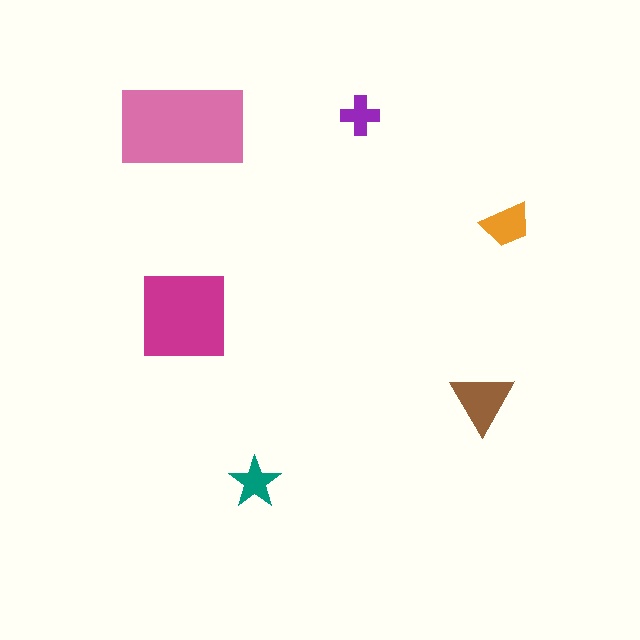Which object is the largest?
The pink rectangle.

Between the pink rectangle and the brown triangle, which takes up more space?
The pink rectangle.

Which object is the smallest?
The purple cross.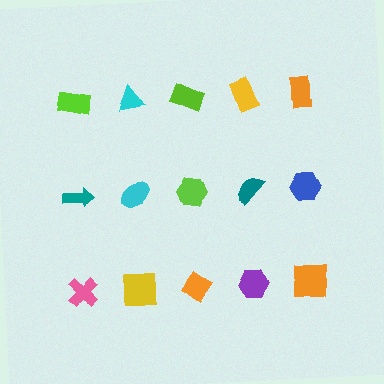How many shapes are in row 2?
5 shapes.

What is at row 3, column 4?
A purple hexagon.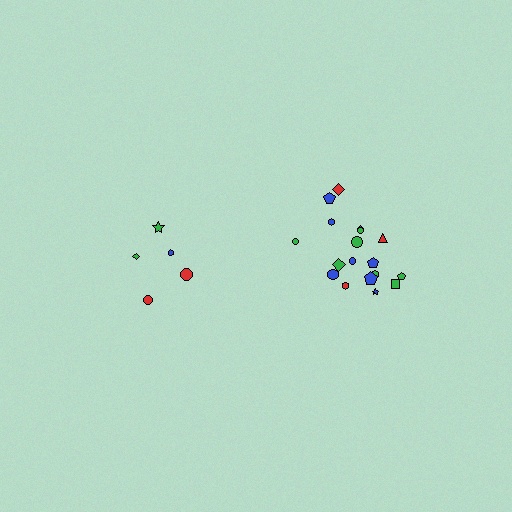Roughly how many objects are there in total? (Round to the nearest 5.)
Roughly 25 objects in total.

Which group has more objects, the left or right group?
The right group.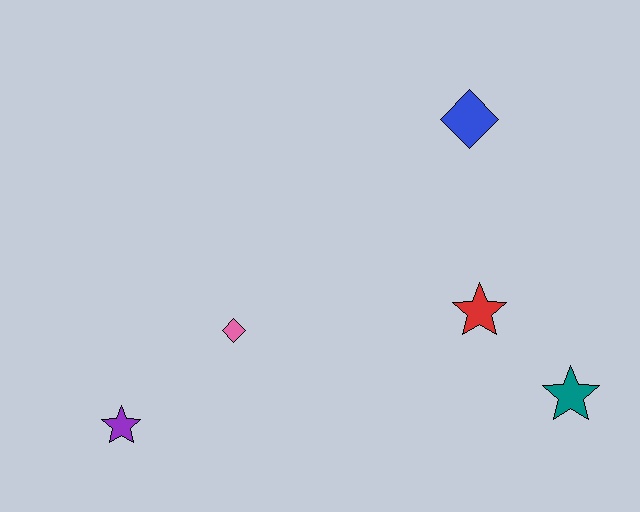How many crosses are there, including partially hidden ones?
There are no crosses.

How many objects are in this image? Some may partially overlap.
There are 5 objects.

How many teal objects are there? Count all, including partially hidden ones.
There is 1 teal object.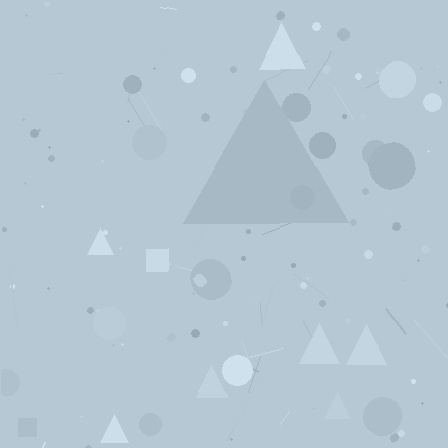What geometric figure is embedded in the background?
A triangle is embedded in the background.